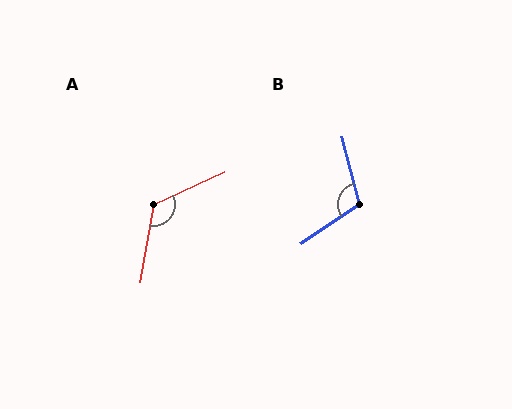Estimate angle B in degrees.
Approximately 109 degrees.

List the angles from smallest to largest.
B (109°), A (125°).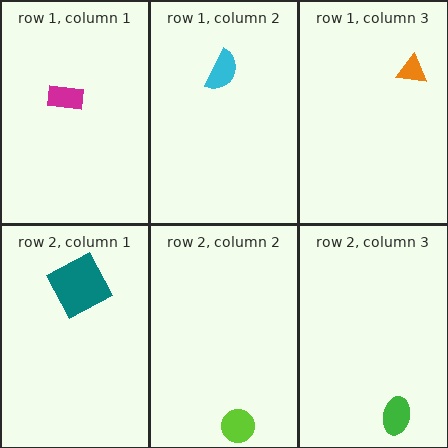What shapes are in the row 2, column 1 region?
The teal square.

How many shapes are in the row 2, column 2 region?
1.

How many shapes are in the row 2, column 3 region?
1.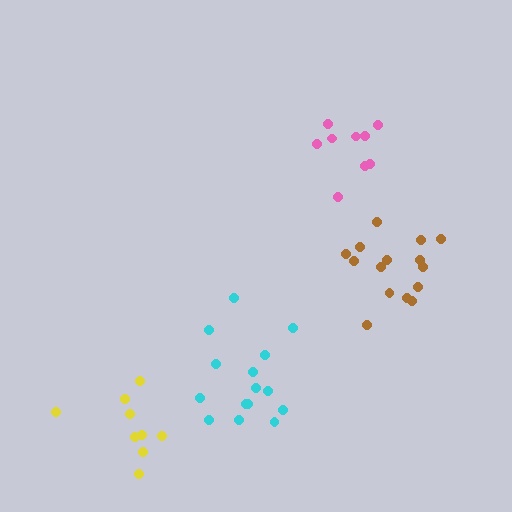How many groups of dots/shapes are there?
There are 4 groups.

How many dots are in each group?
Group 1: 9 dots, Group 2: 15 dots, Group 3: 15 dots, Group 4: 9 dots (48 total).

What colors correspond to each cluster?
The clusters are colored: pink, brown, cyan, yellow.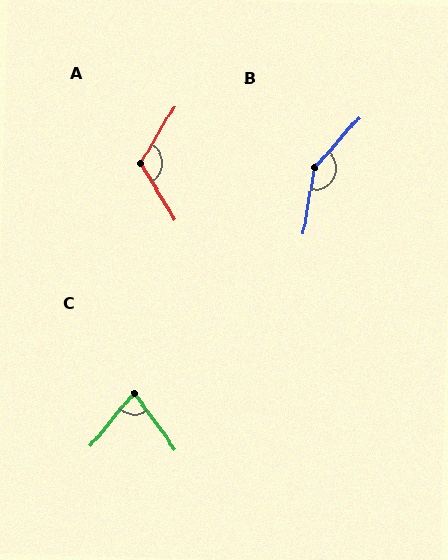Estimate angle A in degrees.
Approximately 118 degrees.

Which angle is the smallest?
C, at approximately 75 degrees.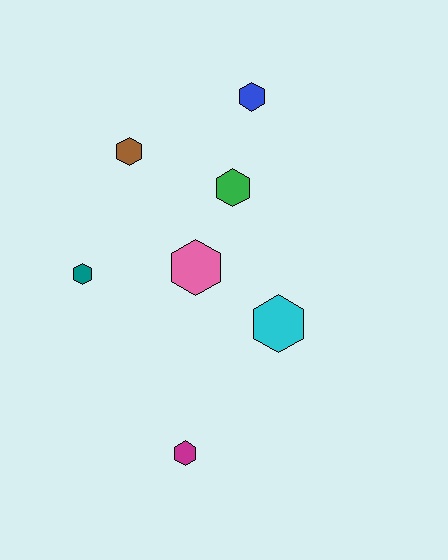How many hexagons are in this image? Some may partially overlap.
There are 7 hexagons.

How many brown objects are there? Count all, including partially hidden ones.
There is 1 brown object.